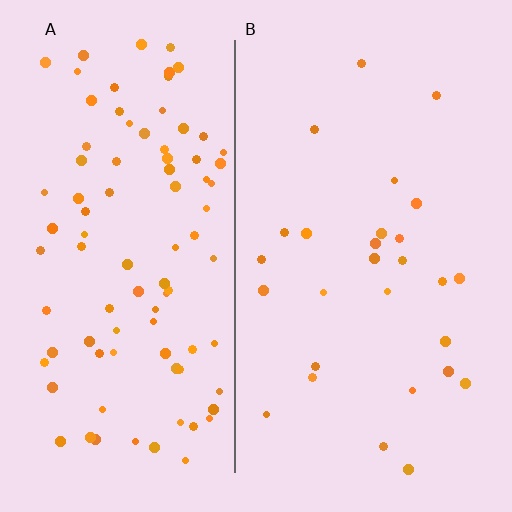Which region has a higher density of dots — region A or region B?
A (the left).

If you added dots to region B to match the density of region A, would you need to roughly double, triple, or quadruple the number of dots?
Approximately triple.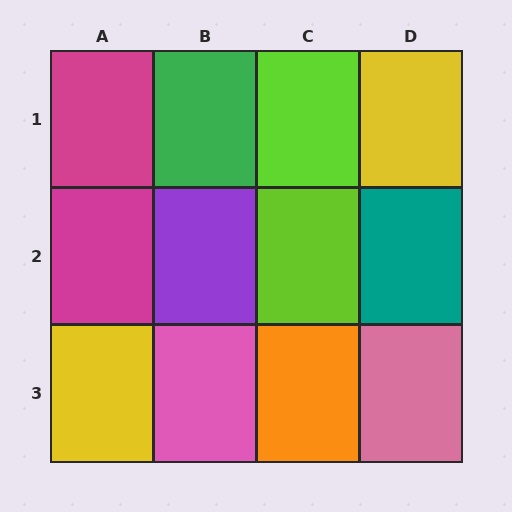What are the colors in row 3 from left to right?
Yellow, pink, orange, pink.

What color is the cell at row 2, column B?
Purple.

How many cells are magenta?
2 cells are magenta.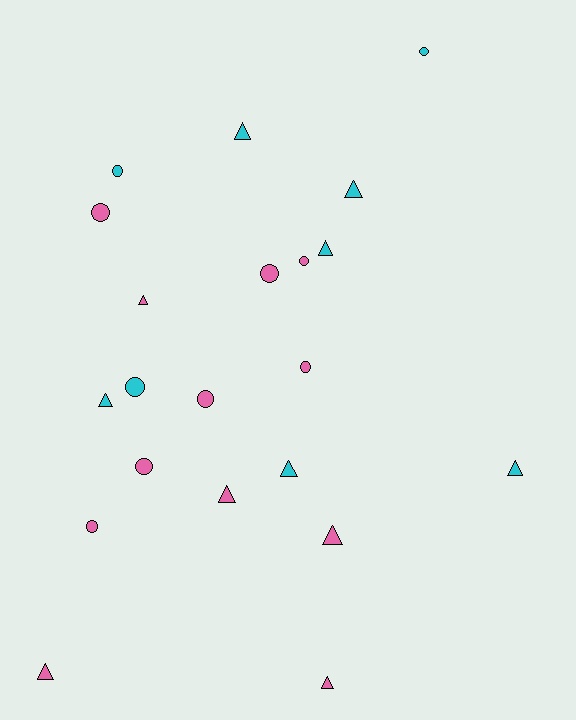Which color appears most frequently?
Pink, with 12 objects.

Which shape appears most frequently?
Triangle, with 11 objects.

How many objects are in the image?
There are 21 objects.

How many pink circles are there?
There are 7 pink circles.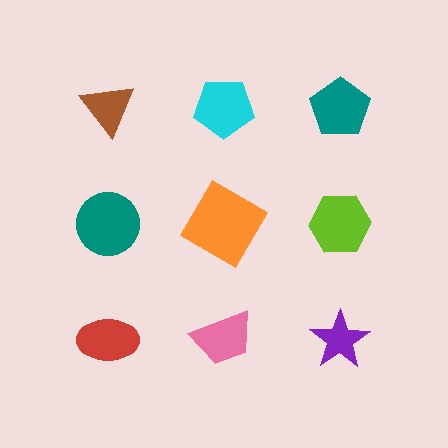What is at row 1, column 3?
A teal pentagon.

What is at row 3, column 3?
A purple star.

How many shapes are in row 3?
3 shapes.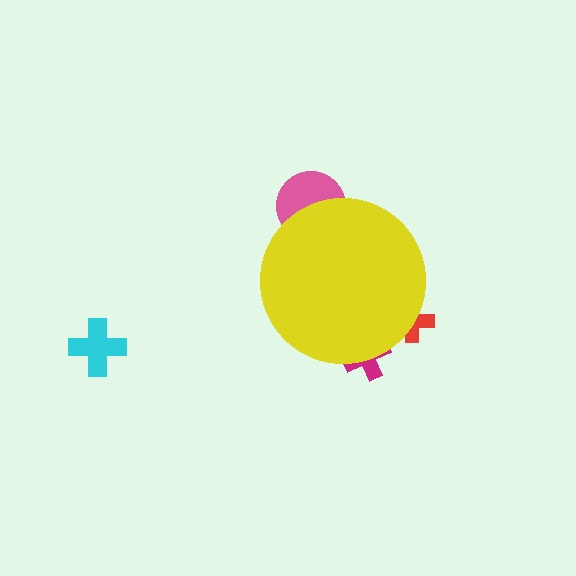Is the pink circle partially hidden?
Yes, the pink circle is partially hidden behind the yellow circle.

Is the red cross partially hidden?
Yes, the red cross is partially hidden behind the yellow circle.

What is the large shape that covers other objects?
A yellow circle.